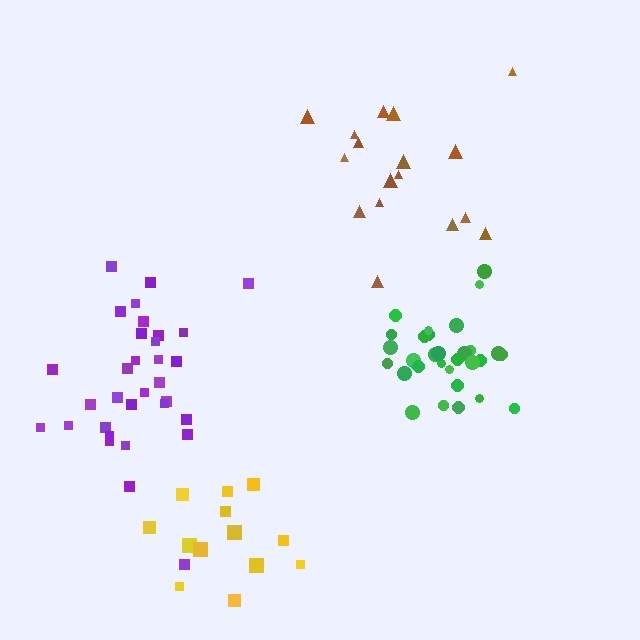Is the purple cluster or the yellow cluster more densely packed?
Purple.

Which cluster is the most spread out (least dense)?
Brown.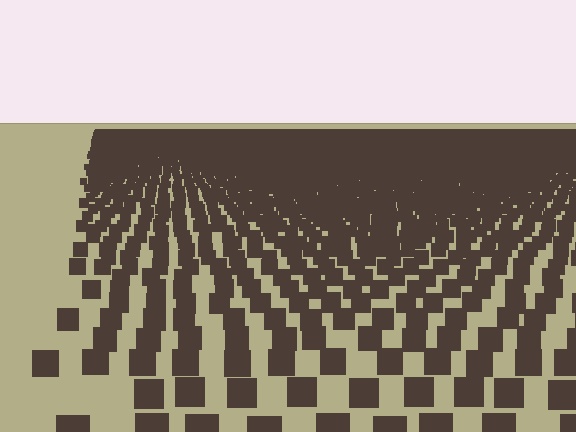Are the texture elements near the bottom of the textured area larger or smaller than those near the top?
Larger. Near the bottom, elements are closer to the viewer and appear at a bigger on-screen size.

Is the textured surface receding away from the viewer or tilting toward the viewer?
The surface is receding away from the viewer. Texture elements get smaller and denser toward the top.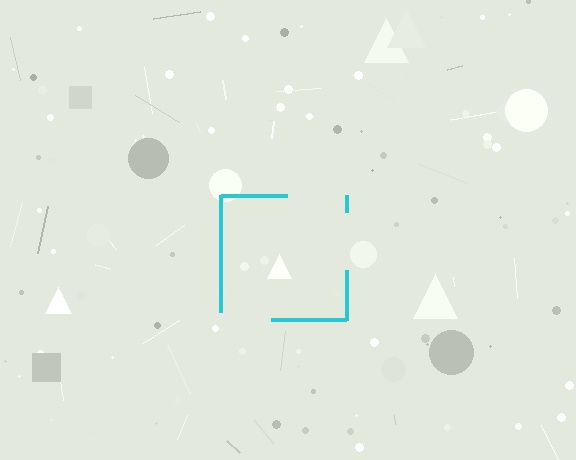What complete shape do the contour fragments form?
The contour fragments form a square.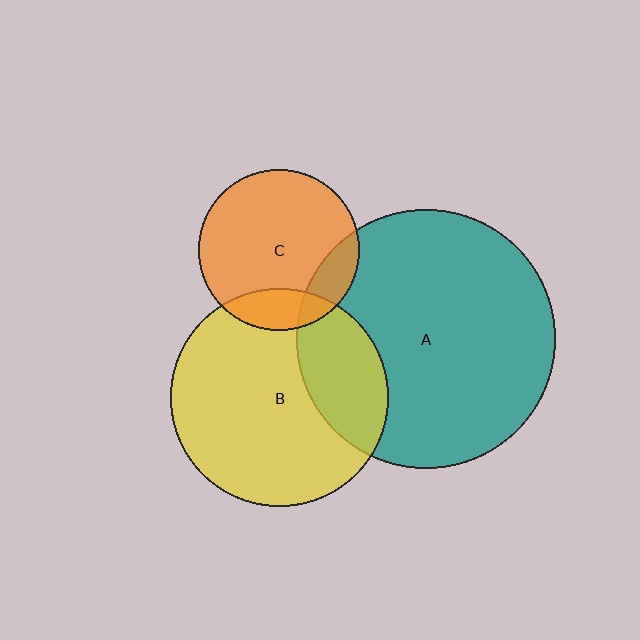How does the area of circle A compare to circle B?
Approximately 1.4 times.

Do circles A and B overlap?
Yes.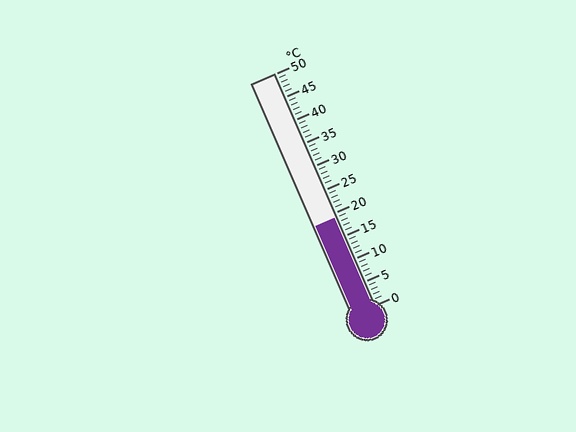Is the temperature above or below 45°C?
The temperature is below 45°C.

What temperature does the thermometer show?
The thermometer shows approximately 19°C.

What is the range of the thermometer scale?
The thermometer scale ranges from 0°C to 50°C.